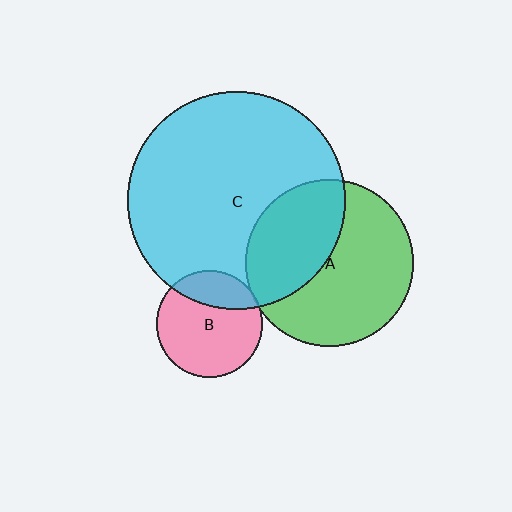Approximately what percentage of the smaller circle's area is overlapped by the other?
Approximately 25%.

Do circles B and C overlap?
Yes.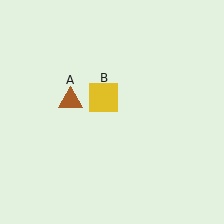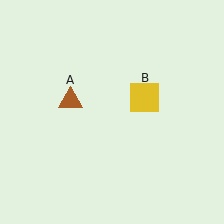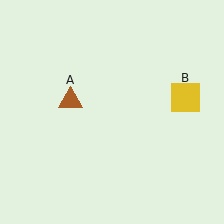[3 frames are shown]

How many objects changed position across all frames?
1 object changed position: yellow square (object B).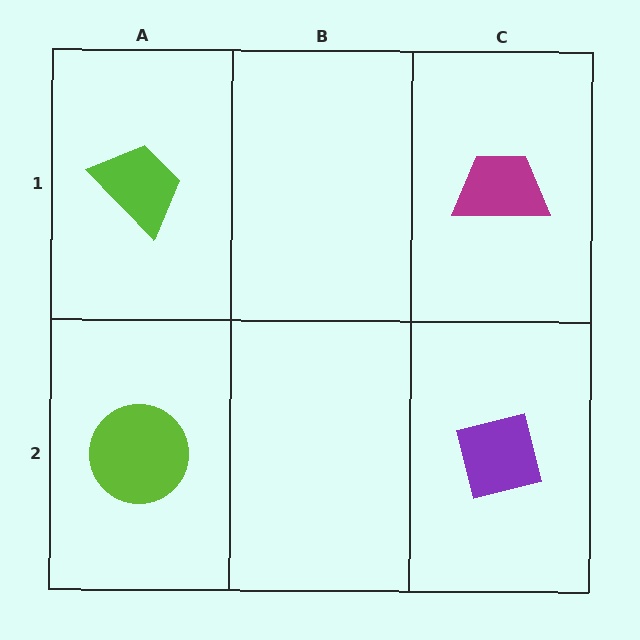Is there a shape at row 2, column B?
No, that cell is empty.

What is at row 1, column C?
A magenta trapezoid.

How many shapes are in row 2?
2 shapes.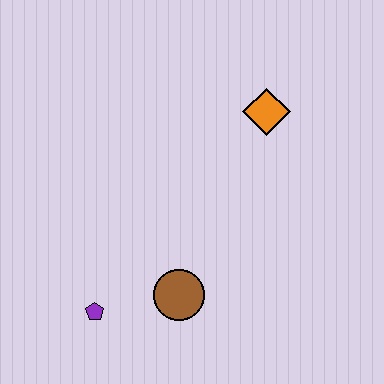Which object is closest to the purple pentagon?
The brown circle is closest to the purple pentagon.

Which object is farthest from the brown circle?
The orange diamond is farthest from the brown circle.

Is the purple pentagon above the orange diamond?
No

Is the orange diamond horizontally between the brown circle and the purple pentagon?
No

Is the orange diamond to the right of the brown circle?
Yes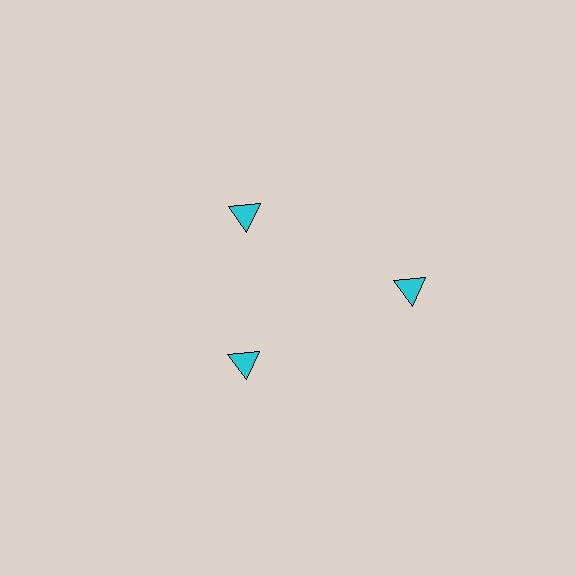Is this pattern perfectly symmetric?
No. The 3 cyan triangles are arranged in a ring, but one element near the 3 o'clock position is pushed outward from the center, breaking the 3-fold rotational symmetry.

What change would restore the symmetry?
The symmetry would be restored by moving it inward, back onto the ring so that all 3 triangles sit at equal angles and equal distance from the center.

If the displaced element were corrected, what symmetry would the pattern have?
It would have 3-fold rotational symmetry — the pattern would map onto itself every 120 degrees.